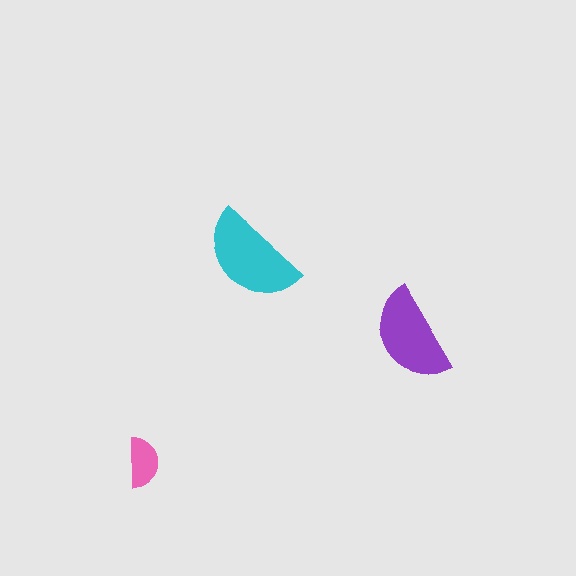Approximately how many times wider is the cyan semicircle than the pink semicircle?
About 2 times wider.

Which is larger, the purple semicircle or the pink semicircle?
The purple one.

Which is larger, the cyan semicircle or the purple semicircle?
The cyan one.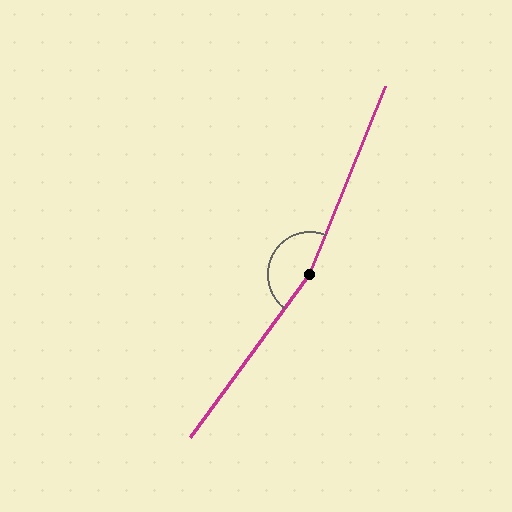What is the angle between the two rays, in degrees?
Approximately 166 degrees.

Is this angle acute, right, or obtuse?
It is obtuse.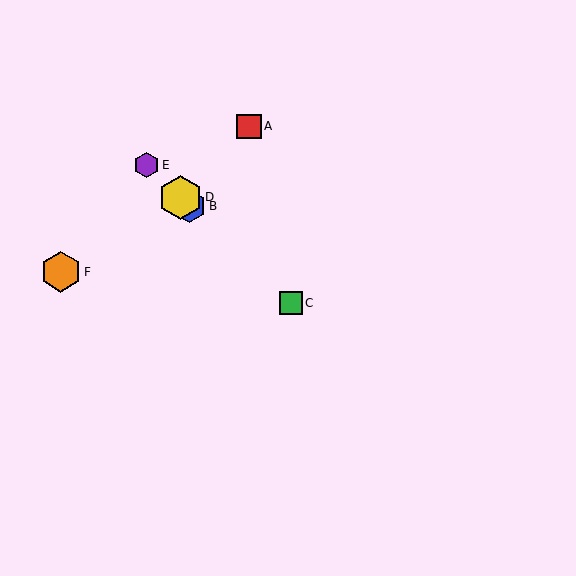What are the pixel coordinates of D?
Object D is at (180, 197).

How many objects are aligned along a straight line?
4 objects (B, C, D, E) are aligned along a straight line.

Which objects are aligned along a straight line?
Objects B, C, D, E are aligned along a straight line.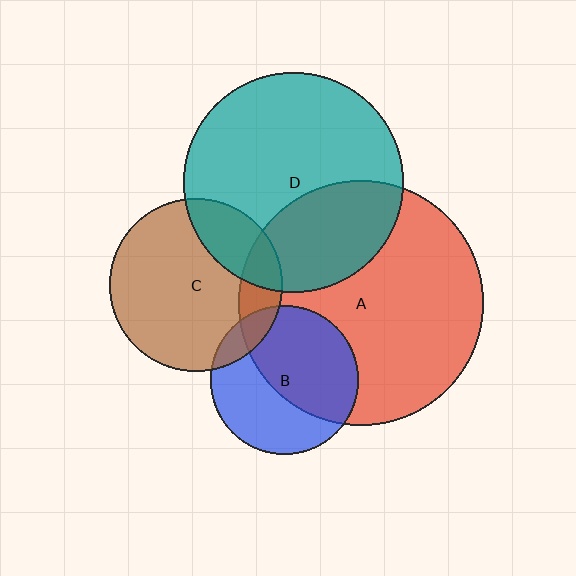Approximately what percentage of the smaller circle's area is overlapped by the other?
Approximately 15%.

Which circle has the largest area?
Circle A (red).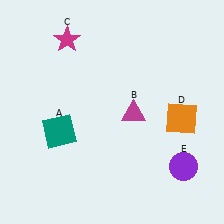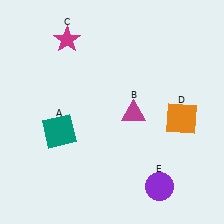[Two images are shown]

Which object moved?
The purple circle (E) moved left.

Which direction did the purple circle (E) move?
The purple circle (E) moved left.